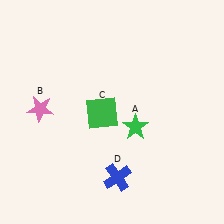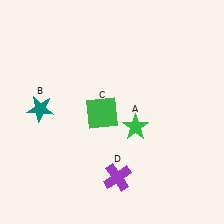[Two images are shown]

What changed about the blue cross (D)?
In Image 1, D is blue. In Image 2, it changed to purple.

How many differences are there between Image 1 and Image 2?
There are 2 differences between the two images.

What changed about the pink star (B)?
In Image 1, B is pink. In Image 2, it changed to teal.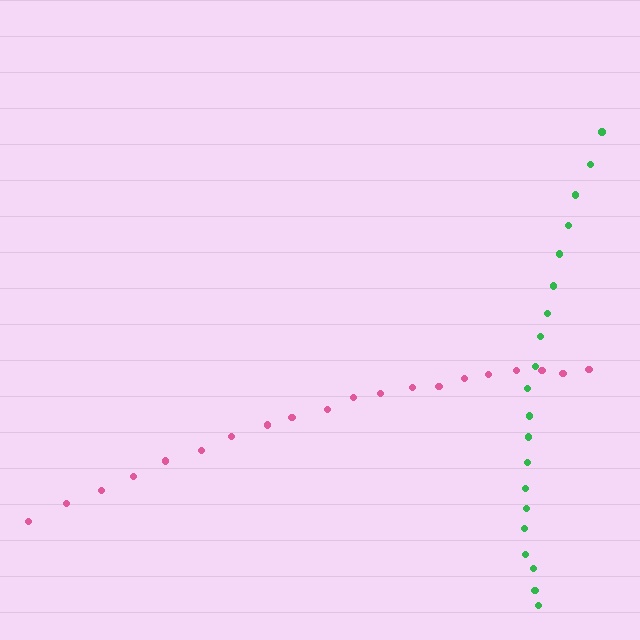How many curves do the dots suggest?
There are 2 distinct paths.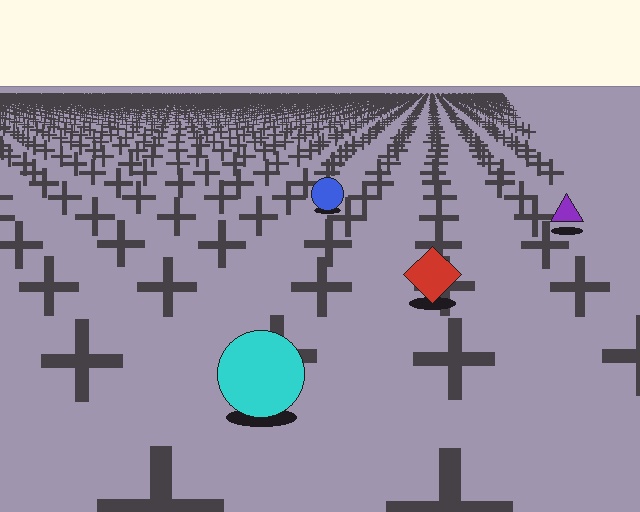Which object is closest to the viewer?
The cyan circle is closest. The texture marks near it are larger and more spread out.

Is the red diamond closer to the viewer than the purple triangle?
Yes. The red diamond is closer — you can tell from the texture gradient: the ground texture is coarser near it.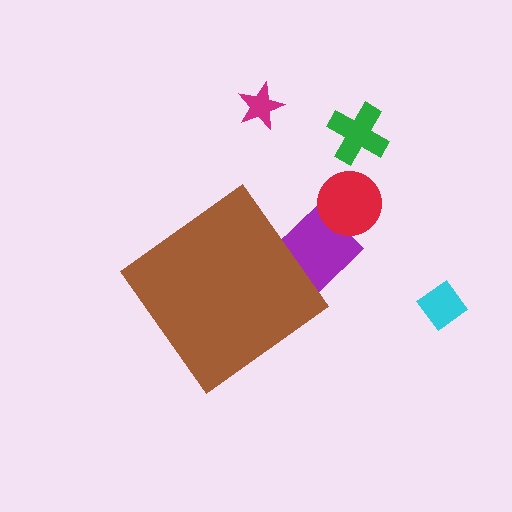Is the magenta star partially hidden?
No, the magenta star is fully visible.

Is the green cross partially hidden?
No, the green cross is fully visible.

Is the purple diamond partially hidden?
Yes, the purple diamond is partially hidden behind the brown diamond.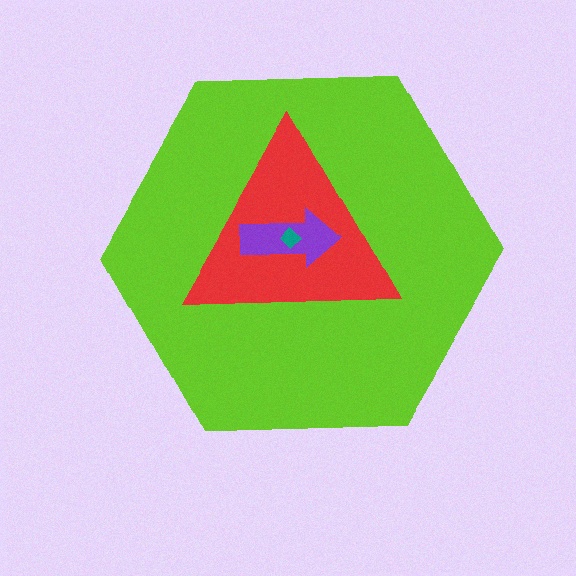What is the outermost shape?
The lime hexagon.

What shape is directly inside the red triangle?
The purple arrow.